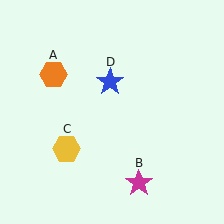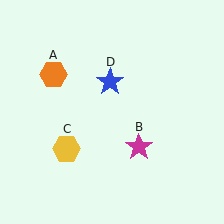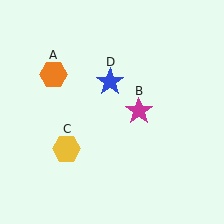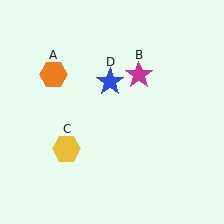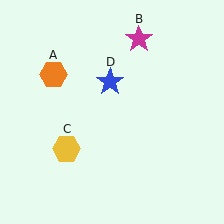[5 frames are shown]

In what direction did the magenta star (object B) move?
The magenta star (object B) moved up.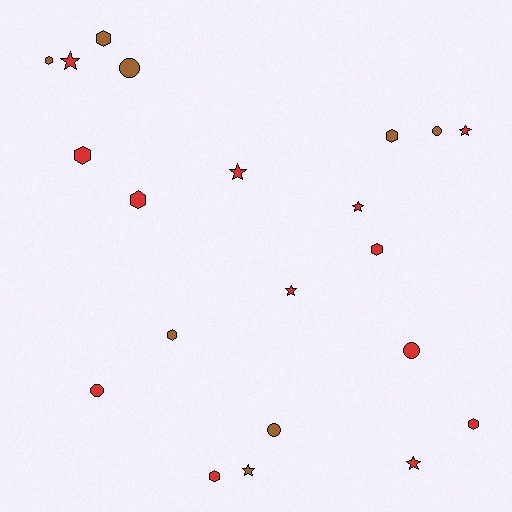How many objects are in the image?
There are 21 objects.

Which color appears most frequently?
Red, with 13 objects.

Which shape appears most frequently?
Hexagon, with 9 objects.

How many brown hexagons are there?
There are 4 brown hexagons.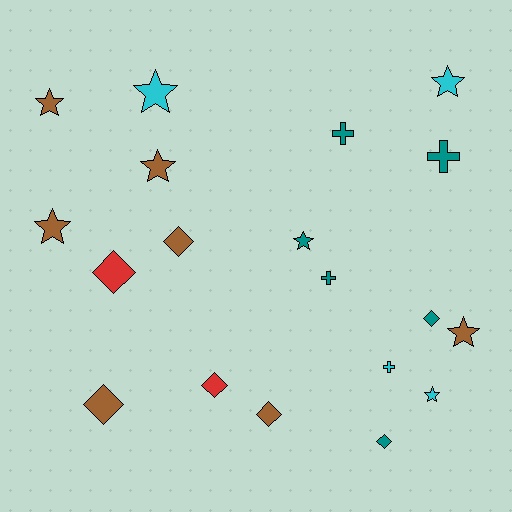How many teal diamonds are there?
There are 2 teal diamonds.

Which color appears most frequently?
Brown, with 7 objects.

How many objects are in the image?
There are 19 objects.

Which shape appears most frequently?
Star, with 8 objects.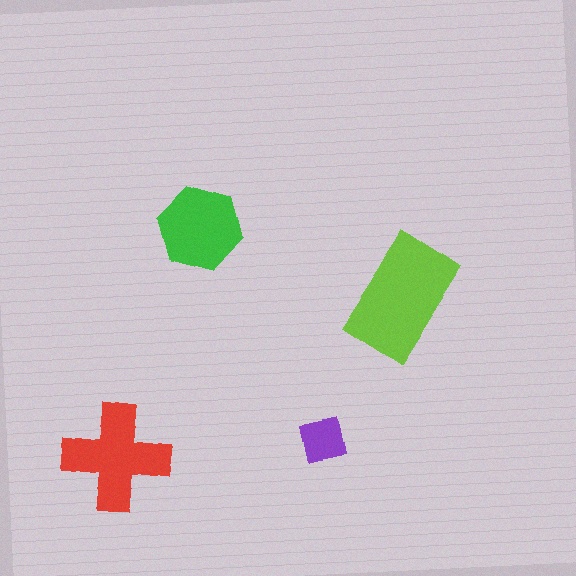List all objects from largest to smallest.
The lime rectangle, the red cross, the green hexagon, the purple square.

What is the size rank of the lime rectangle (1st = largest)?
1st.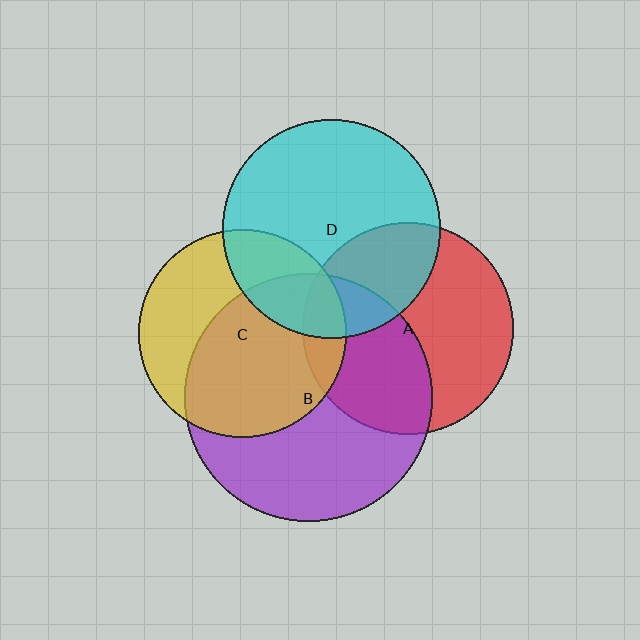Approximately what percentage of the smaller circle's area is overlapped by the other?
Approximately 60%.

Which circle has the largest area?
Circle B (purple).